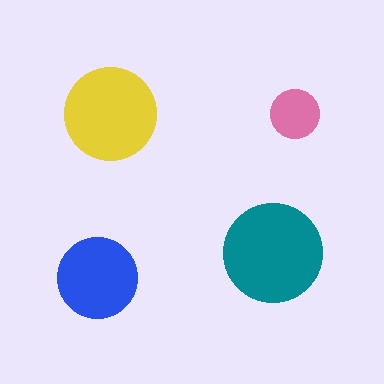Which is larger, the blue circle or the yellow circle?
The yellow one.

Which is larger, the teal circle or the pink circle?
The teal one.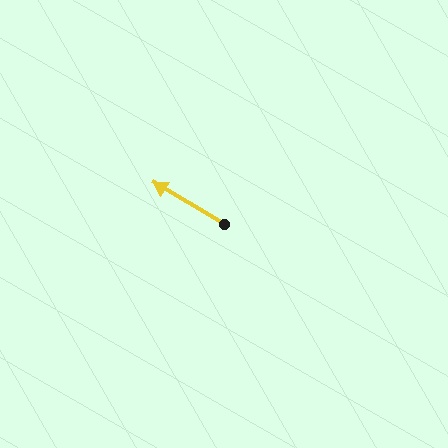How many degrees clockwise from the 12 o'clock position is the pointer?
Approximately 300 degrees.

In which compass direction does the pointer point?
Northwest.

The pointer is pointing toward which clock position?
Roughly 10 o'clock.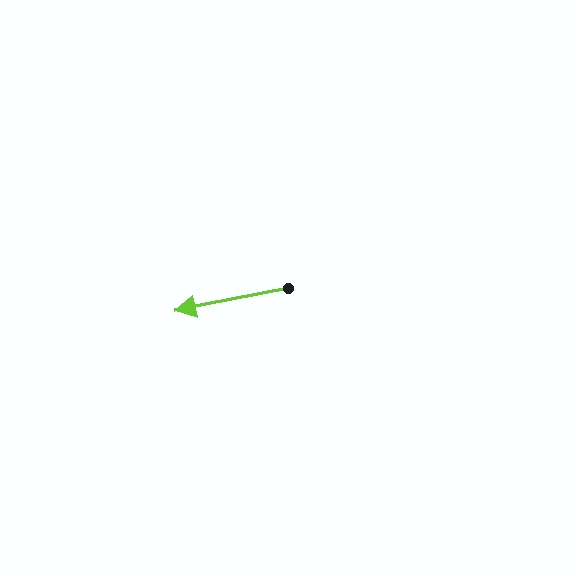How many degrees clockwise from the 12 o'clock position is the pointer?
Approximately 259 degrees.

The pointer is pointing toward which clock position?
Roughly 9 o'clock.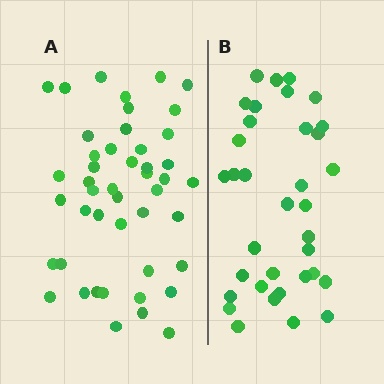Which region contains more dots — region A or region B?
Region A (the left region) has more dots.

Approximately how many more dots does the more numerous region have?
Region A has roughly 12 or so more dots than region B.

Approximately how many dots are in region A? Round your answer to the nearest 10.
About 50 dots. (The exact count is 46, which rounds to 50.)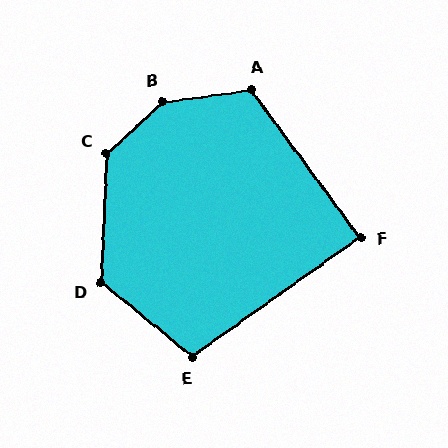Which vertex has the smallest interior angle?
F, at approximately 89 degrees.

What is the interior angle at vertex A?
Approximately 119 degrees (obtuse).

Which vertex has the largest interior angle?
B, at approximately 145 degrees.